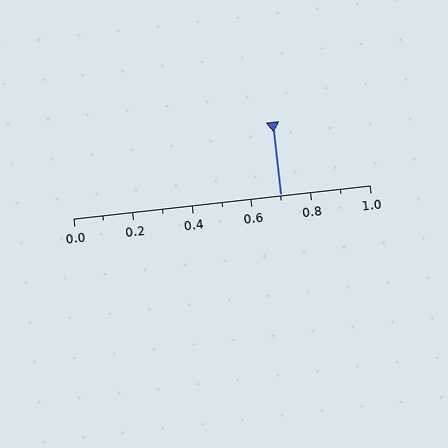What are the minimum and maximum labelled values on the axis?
The axis runs from 0.0 to 1.0.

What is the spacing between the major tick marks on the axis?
The major ticks are spaced 0.2 apart.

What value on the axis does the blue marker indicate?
The marker indicates approximately 0.7.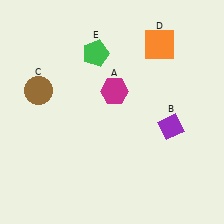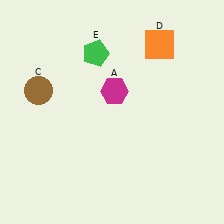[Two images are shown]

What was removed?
The purple diamond (B) was removed in Image 2.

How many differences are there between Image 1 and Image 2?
There is 1 difference between the two images.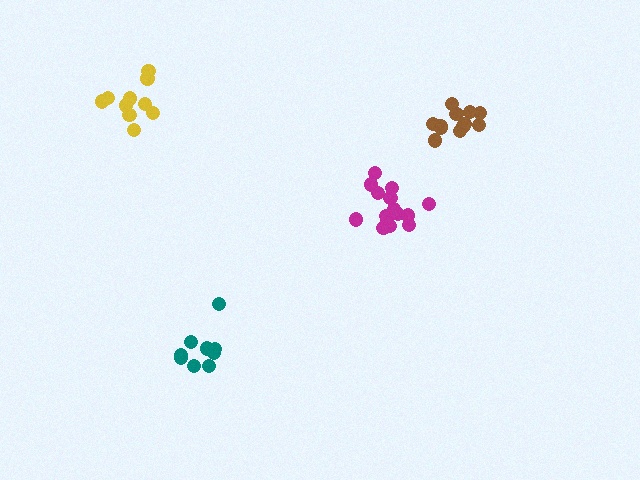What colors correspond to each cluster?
The clusters are colored: brown, teal, yellow, magenta.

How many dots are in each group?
Group 1: 12 dots, Group 2: 9 dots, Group 3: 10 dots, Group 4: 15 dots (46 total).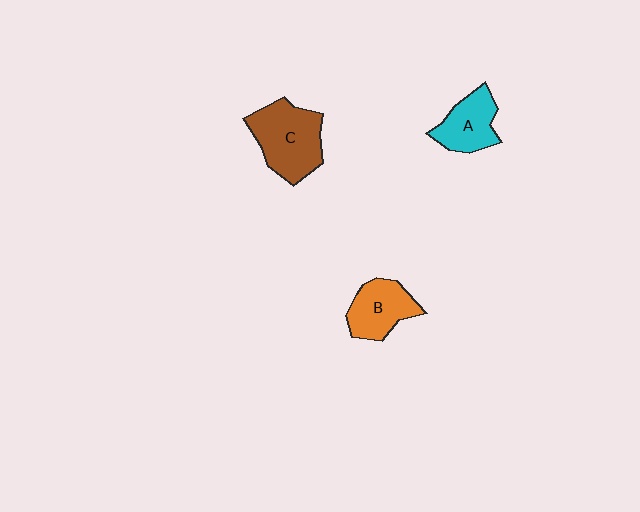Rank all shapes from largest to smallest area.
From largest to smallest: C (brown), B (orange), A (cyan).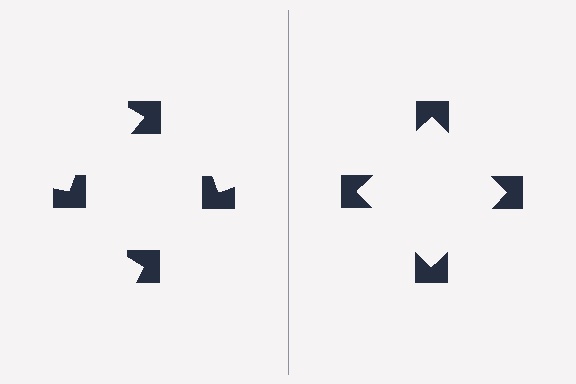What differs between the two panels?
The notched squares are positioned identically on both sides; only the wedge orientations differ. On the right they align to a square; on the left they are misaligned.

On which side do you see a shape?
An illusory square appears on the right side. On the left side the wedge cuts are rotated, so no coherent shape forms.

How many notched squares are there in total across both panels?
8 — 4 on each side.